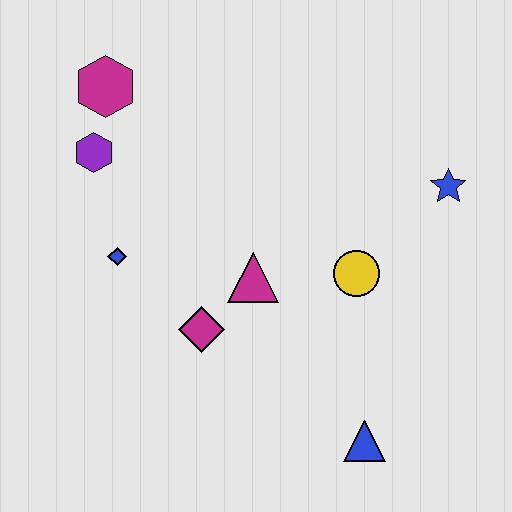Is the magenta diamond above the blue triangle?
Yes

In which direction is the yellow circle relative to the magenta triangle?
The yellow circle is to the right of the magenta triangle.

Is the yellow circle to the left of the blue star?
Yes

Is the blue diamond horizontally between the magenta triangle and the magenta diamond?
No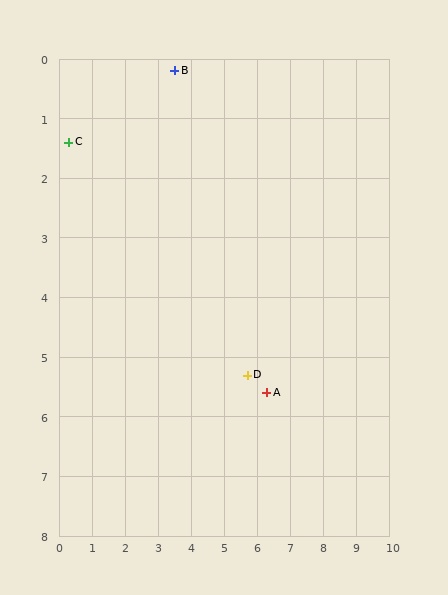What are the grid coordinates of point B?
Point B is at approximately (3.5, 0.2).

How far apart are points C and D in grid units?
Points C and D are about 6.7 grid units apart.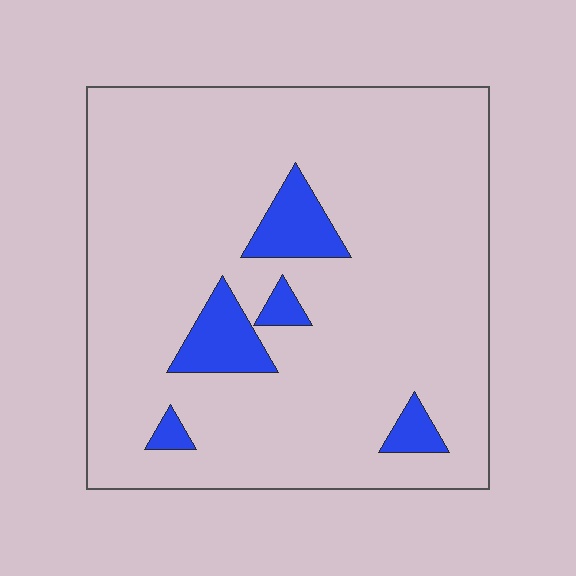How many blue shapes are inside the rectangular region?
5.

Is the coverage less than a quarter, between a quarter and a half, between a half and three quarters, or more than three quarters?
Less than a quarter.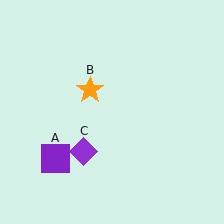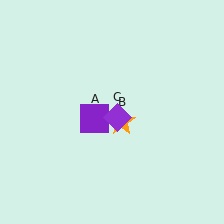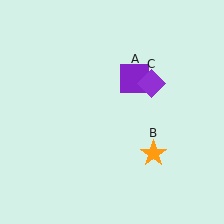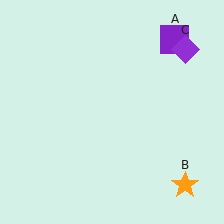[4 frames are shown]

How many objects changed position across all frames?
3 objects changed position: purple square (object A), orange star (object B), purple diamond (object C).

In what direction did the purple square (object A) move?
The purple square (object A) moved up and to the right.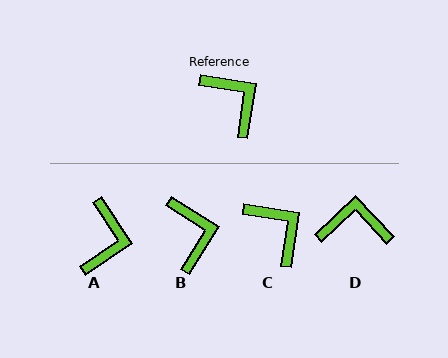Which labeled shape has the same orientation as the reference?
C.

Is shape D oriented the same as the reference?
No, it is off by about 52 degrees.